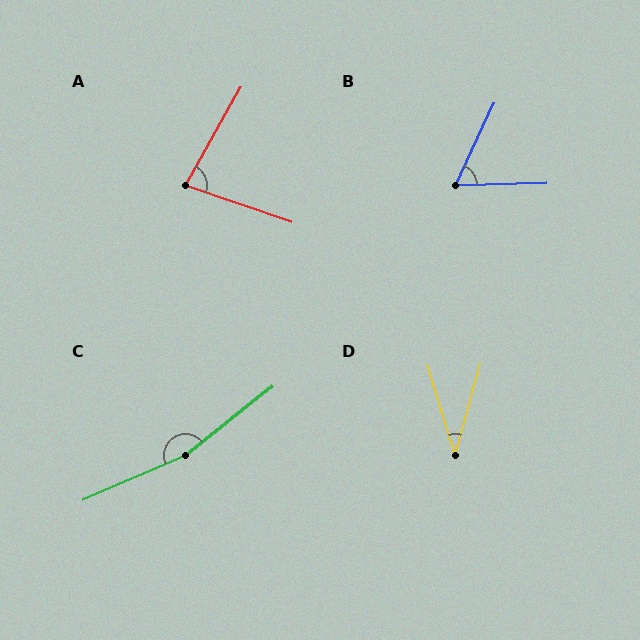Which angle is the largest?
C, at approximately 165 degrees.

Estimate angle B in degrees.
Approximately 63 degrees.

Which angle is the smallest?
D, at approximately 33 degrees.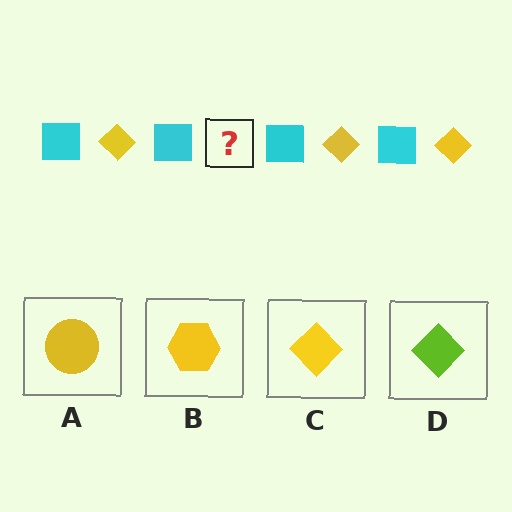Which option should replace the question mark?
Option C.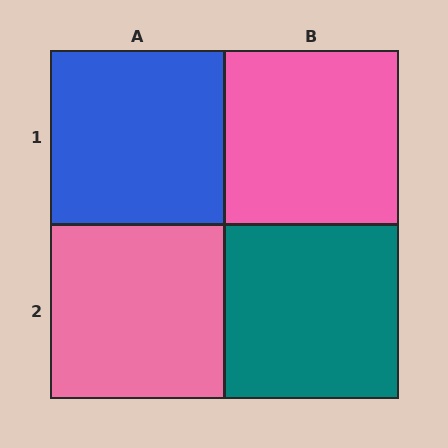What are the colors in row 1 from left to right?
Blue, pink.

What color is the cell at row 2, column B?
Teal.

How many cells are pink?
2 cells are pink.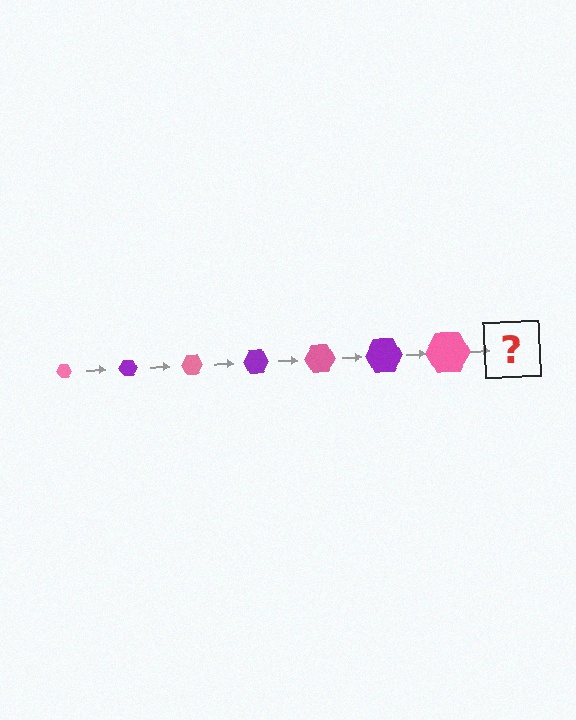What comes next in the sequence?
The next element should be a purple hexagon, larger than the previous one.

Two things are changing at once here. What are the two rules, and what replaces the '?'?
The two rules are that the hexagon grows larger each step and the color cycles through pink and purple. The '?' should be a purple hexagon, larger than the previous one.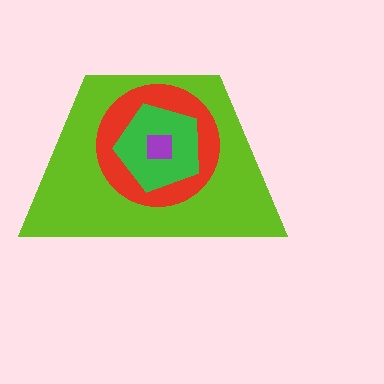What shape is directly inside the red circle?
The green pentagon.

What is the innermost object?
The purple square.